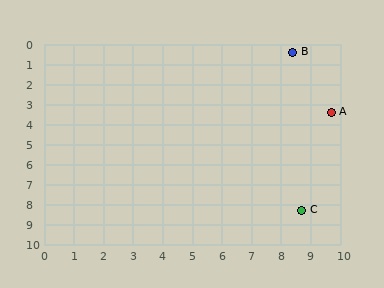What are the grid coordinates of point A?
Point A is at approximately (9.7, 3.4).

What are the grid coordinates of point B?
Point B is at approximately (8.4, 0.4).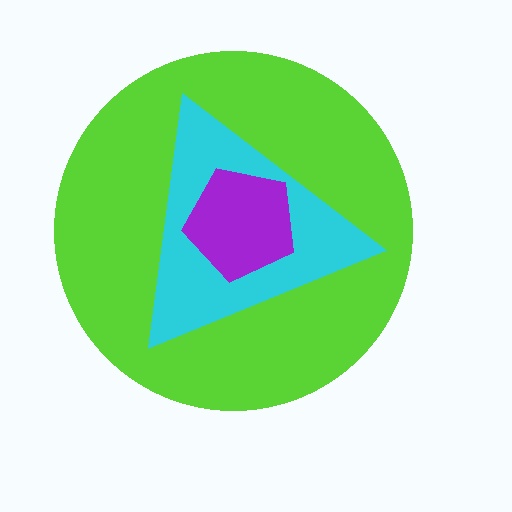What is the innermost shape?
The purple pentagon.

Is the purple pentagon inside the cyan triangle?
Yes.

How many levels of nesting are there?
3.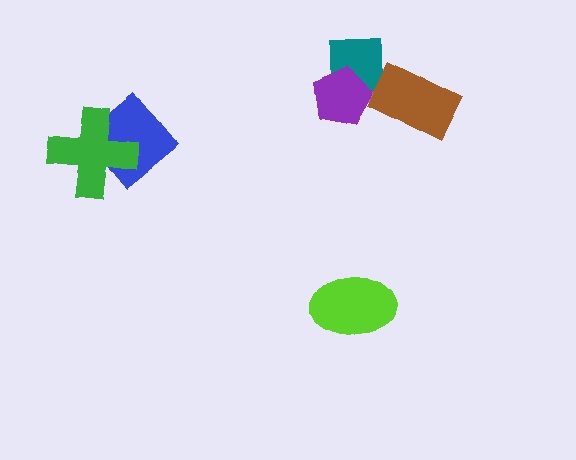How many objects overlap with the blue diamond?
1 object overlaps with the blue diamond.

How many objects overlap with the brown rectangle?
1 object overlaps with the brown rectangle.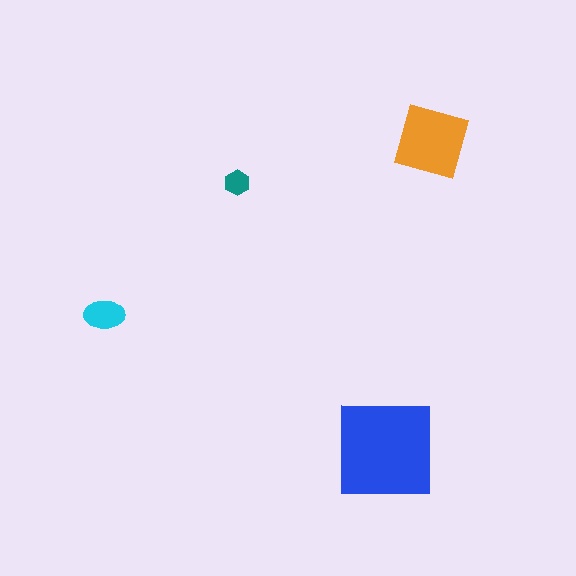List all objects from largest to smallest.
The blue square, the orange square, the cyan ellipse, the teal hexagon.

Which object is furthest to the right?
The orange square is rightmost.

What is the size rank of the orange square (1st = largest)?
2nd.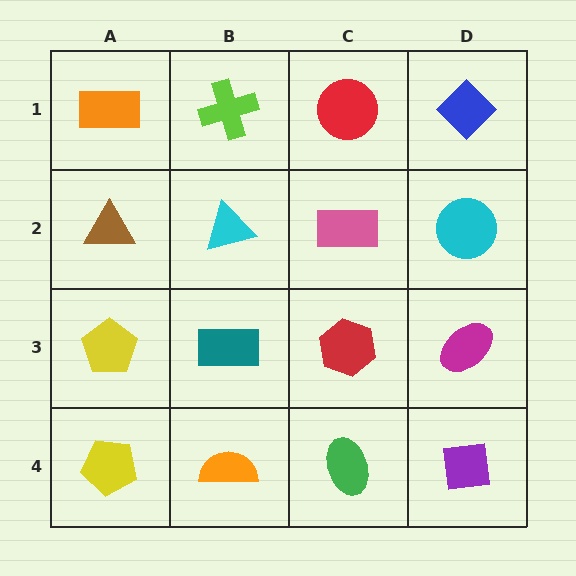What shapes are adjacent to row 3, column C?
A pink rectangle (row 2, column C), a green ellipse (row 4, column C), a teal rectangle (row 3, column B), a magenta ellipse (row 3, column D).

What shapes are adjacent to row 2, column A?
An orange rectangle (row 1, column A), a yellow pentagon (row 3, column A), a cyan triangle (row 2, column B).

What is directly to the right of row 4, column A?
An orange semicircle.